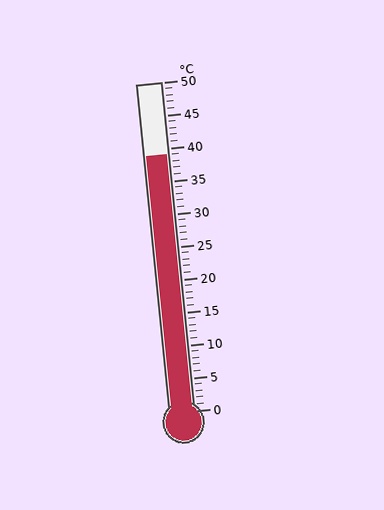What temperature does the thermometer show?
The thermometer shows approximately 39°C.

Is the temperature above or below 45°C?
The temperature is below 45°C.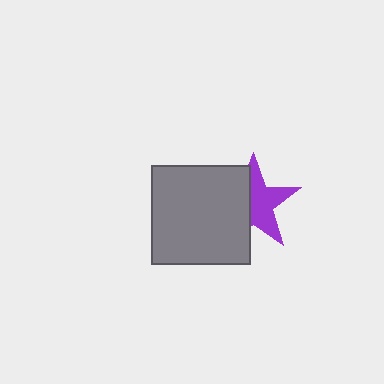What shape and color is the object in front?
The object in front is a gray square.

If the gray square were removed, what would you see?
You would see the complete purple star.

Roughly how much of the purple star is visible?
About half of it is visible (roughly 54%).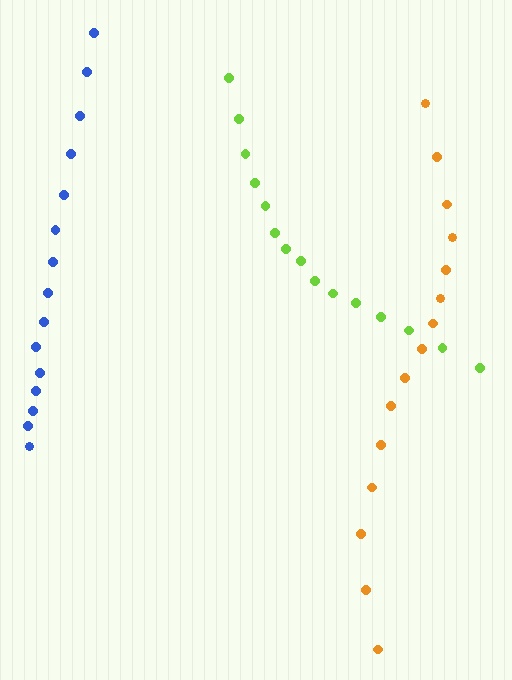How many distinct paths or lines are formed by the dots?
There are 3 distinct paths.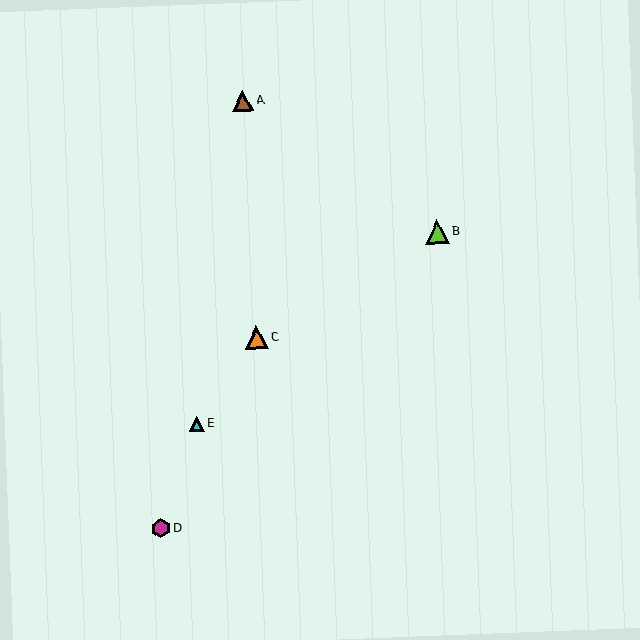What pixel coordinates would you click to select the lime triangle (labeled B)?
Click at (437, 232) to select the lime triangle B.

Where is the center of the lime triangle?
The center of the lime triangle is at (437, 232).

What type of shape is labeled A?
Shape A is a brown triangle.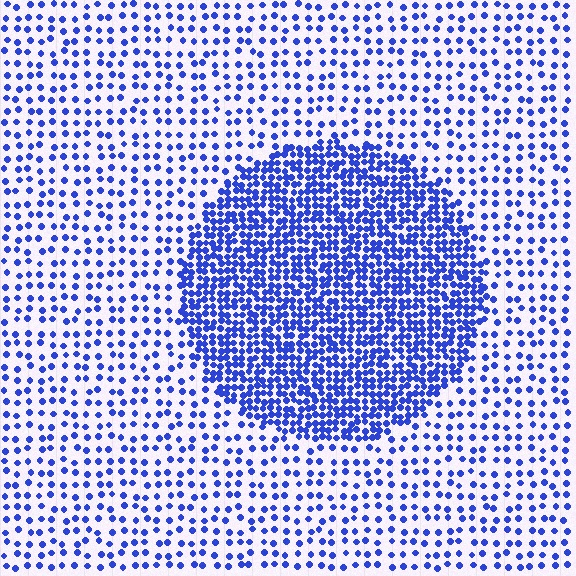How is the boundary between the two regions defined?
The boundary is defined by a change in element density (approximately 2.6x ratio). All elements are the same color, size, and shape.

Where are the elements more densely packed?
The elements are more densely packed inside the circle boundary.